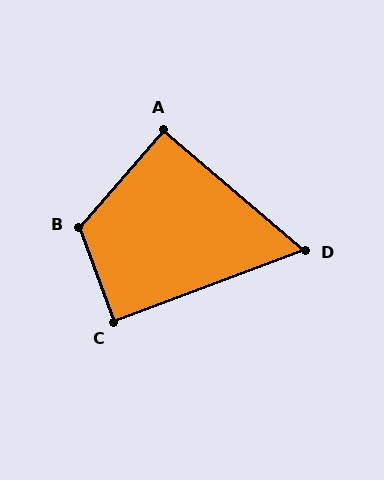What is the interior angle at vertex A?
Approximately 90 degrees (approximately right).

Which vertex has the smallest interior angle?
D, at approximately 61 degrees.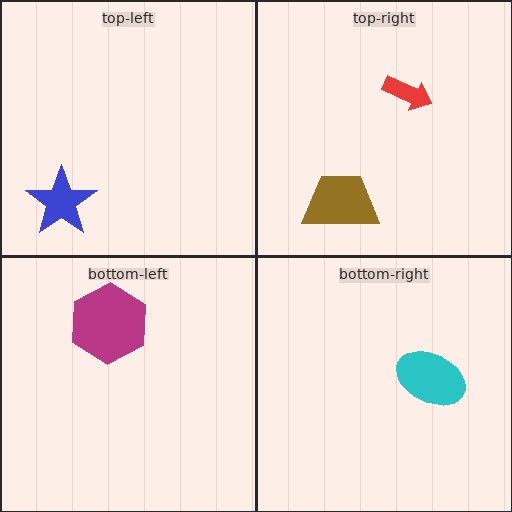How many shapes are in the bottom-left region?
1.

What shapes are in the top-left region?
The blue star.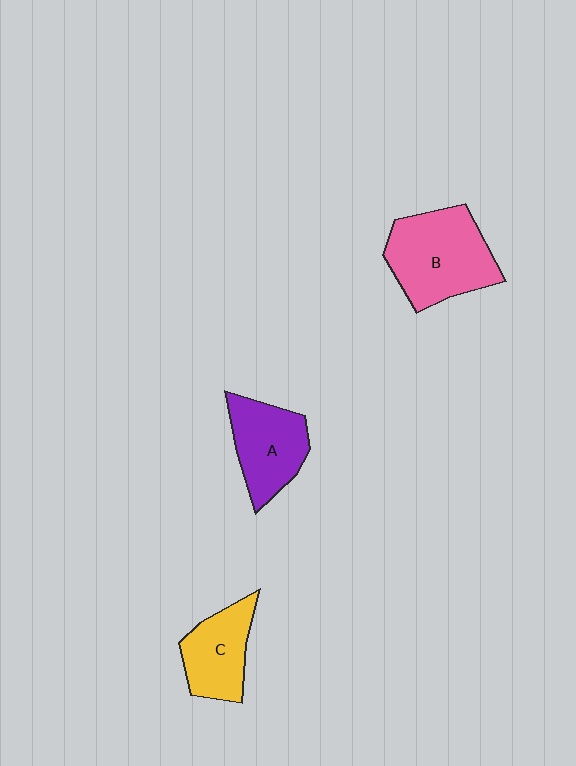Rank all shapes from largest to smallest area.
From largest to smallest: B (pink), A (purple), C (yellow).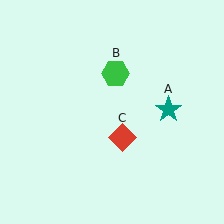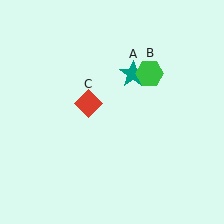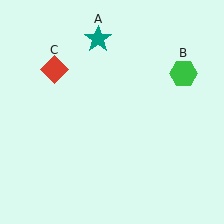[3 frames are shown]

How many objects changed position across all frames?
3 objects changed position: teal star (object A), green hexagon (object B), red diamond (object C).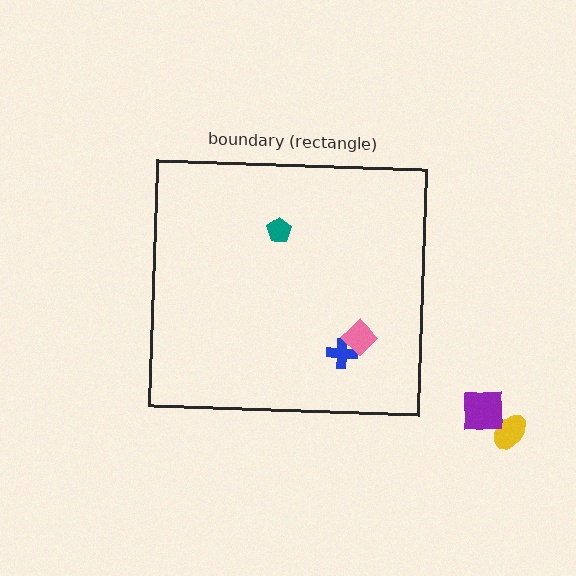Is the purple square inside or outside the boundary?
Outside.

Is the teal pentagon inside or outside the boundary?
Inside.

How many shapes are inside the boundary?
3 inside, 2 outside.